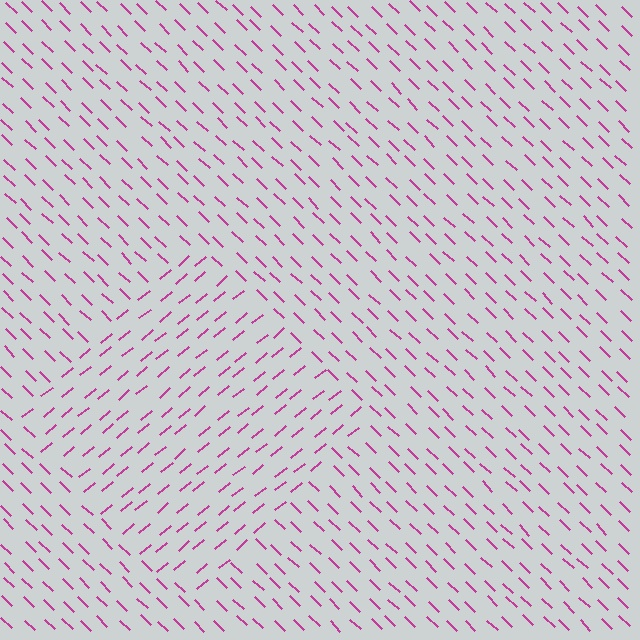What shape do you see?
I see a diamond.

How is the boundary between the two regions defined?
The boundary is defined purely by a change in line orientation (approximately 84 degrees difference). All lines are the same color and thickness.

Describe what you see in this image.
The image is filled with small magenta line segments. A diamond region in the image has lines oriented differently from the surrounding lines, creating a visible texture boundary.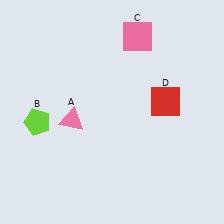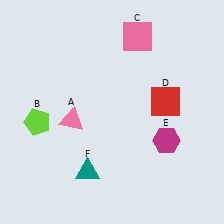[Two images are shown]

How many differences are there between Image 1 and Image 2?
There are 2 differences between the two images.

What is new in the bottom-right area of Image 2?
A magenta hexagon (E) was added in the bottom-right area of Image 2.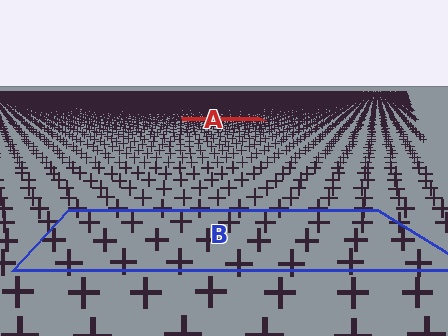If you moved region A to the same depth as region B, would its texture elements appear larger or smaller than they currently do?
They would appear larger. At a closer depth, the same texture elements are projected at a bigger on-screen size.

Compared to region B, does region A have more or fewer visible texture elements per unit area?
Region A has more texture elements per unit area — they are packed more densely because it is farther away.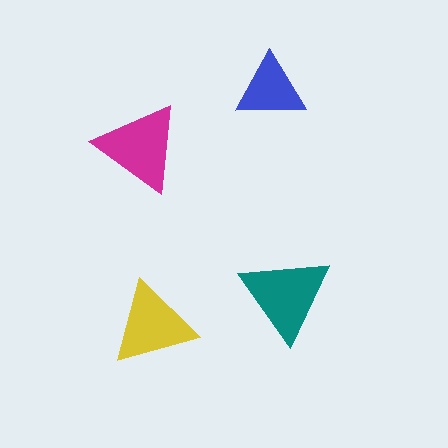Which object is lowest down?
The yellow triangle is bottommost.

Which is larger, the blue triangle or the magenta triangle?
The magenta one.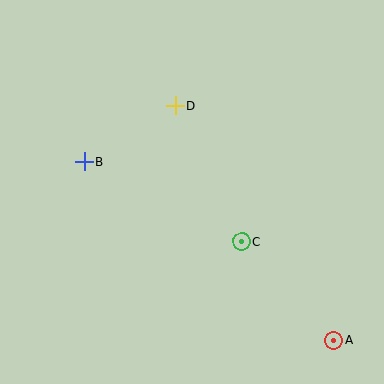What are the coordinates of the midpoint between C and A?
The midpoint between C and A is at (288, 291).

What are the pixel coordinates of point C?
Point C is at (242, 242).